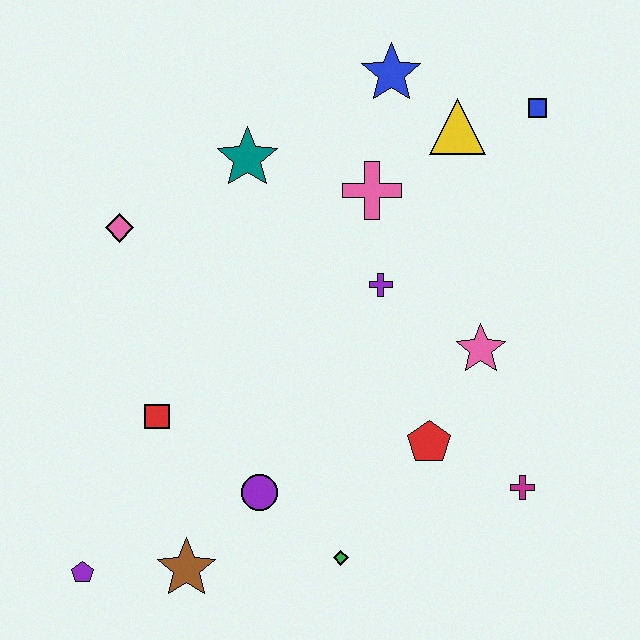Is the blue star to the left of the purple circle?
No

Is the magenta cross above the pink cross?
No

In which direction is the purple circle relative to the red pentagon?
The purple circle is to the left of the red pentagon.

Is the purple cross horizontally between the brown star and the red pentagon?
Yes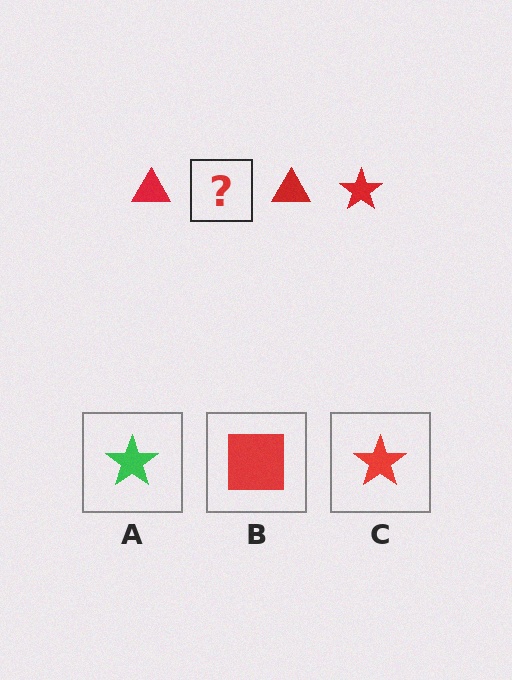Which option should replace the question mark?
Option C.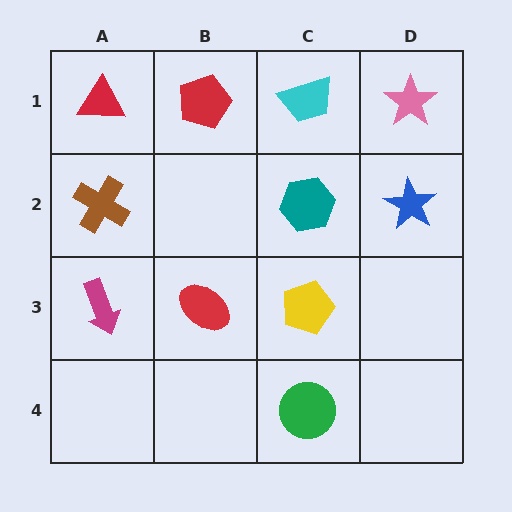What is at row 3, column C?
A yellow pentagon.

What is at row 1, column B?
A red pentagon.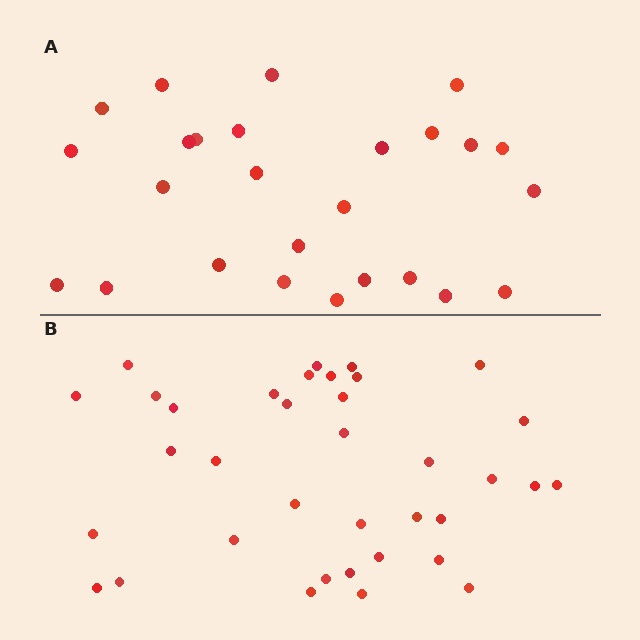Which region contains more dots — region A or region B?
Region B (the bottom region) has more dots.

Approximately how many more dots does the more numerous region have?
Region B has roughly 10 or so more dots than region A.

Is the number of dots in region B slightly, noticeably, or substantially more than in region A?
Region B has noticeably more, but not dramatically so. The ratio is roughly 1.4 to 1.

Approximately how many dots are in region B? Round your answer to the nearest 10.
About 40 dots. (The exact count is 36, which rounds to 40.)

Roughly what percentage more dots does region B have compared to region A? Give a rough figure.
About 40% more.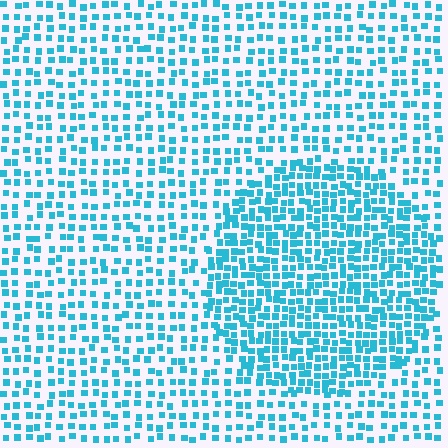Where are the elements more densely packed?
The elements are more densely packed inside the circle boundary.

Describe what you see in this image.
The image contains small cyan elements arranged at two different densities. A circle-shaped region is visible where the elements are more densely packed than the surrounding area.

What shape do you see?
I see a circle.